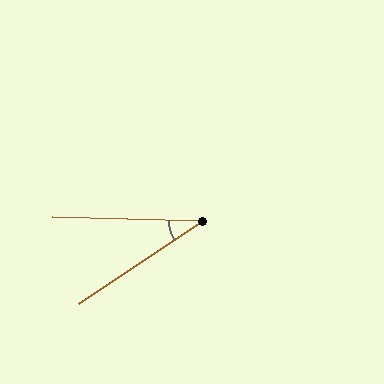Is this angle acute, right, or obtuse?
It is acute.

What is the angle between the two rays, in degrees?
Approximately 35 degrees.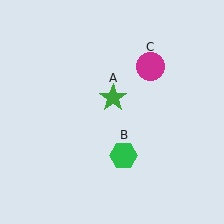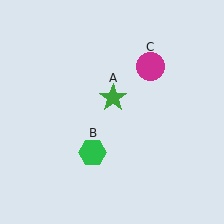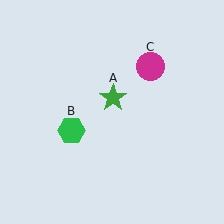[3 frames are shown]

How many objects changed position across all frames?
1 object changed position: green hexagon (object B).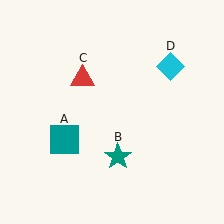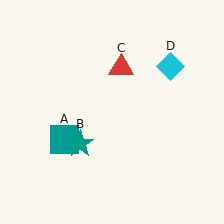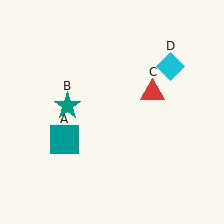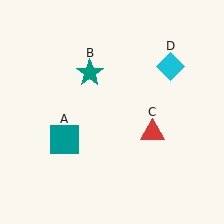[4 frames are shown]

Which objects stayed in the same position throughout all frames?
Teal square (object A) and cyan diamond (object D) remained stationary.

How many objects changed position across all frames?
2 objects changed position: teal star (object B), red triangle (object C).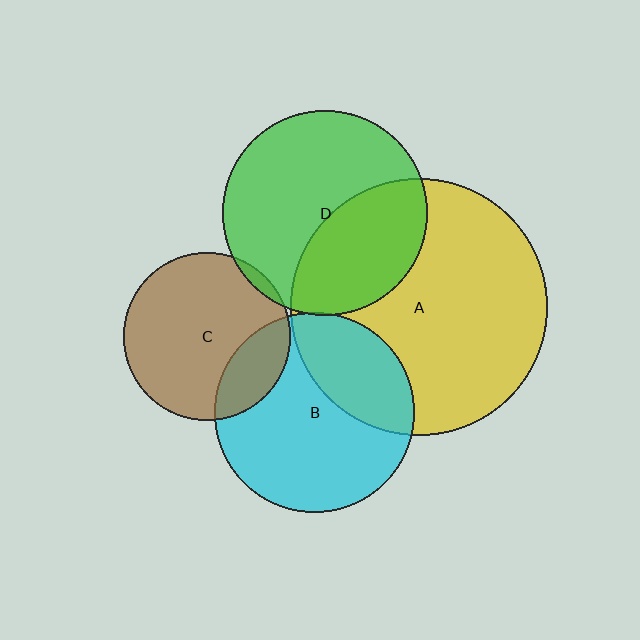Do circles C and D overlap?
Yes.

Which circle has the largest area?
Circle A (yellow).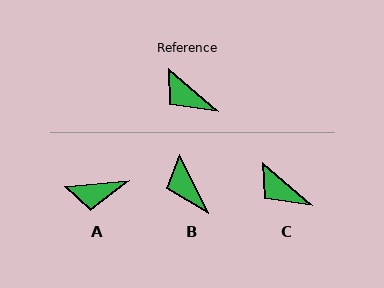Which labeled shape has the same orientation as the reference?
C.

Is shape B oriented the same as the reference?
No, it is off by about 23 degrees.